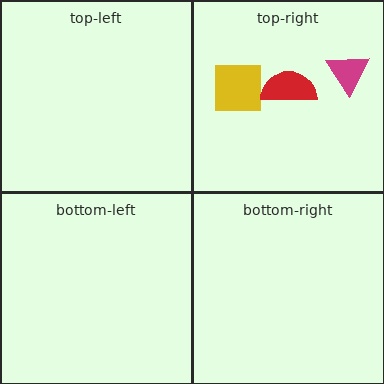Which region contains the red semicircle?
The top-right region.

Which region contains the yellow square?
The top-right region.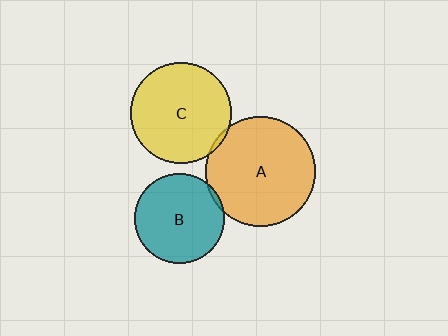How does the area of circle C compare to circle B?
Approximately 1.3 times.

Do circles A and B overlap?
Yes.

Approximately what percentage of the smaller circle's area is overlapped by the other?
Approximately 5%.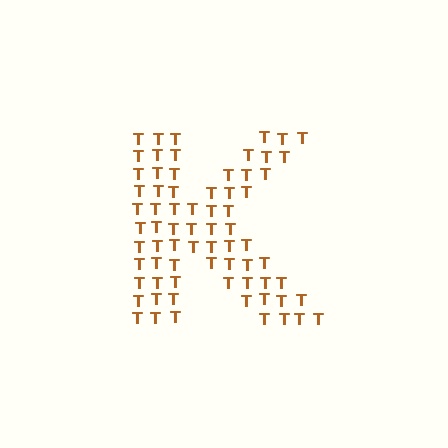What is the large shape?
The large shape is the letter K.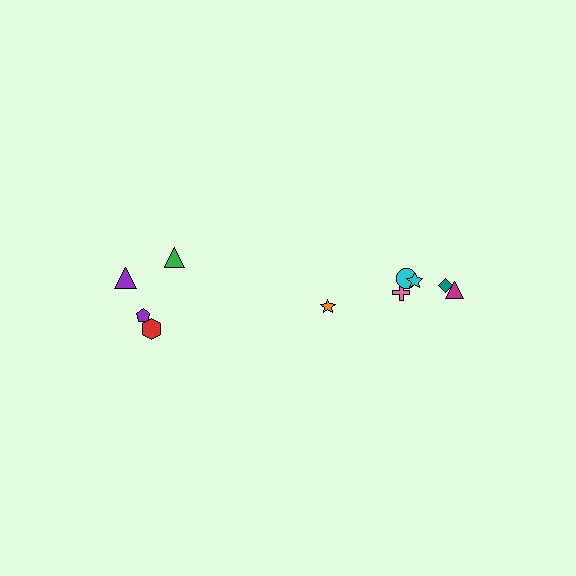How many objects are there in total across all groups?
There are 10 objects.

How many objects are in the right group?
There are 6 objects.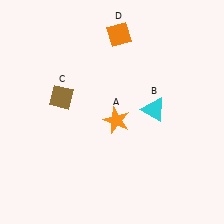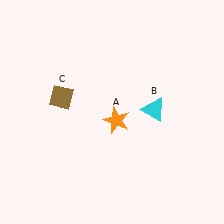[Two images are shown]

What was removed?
The orange diamond (D) was removed in Image 2.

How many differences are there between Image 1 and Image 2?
There is 1 difference between the two images.